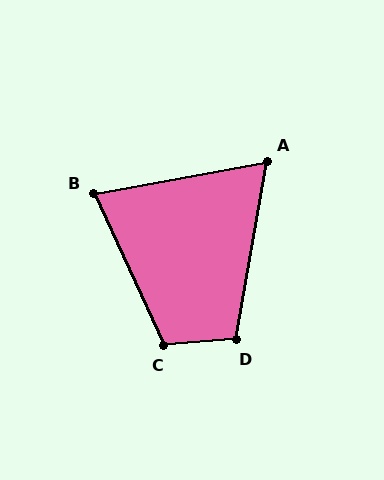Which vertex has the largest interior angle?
C, at approximately 110 degrees.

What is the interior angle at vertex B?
Approximately 76 degrees (acute).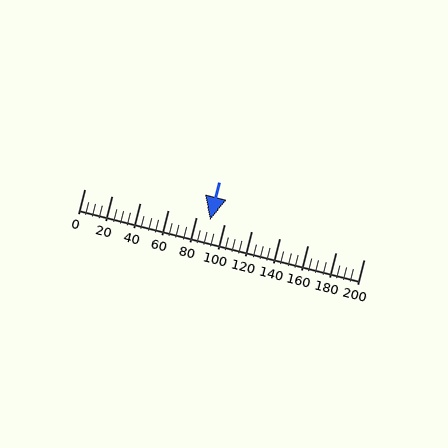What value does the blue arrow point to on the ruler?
The blue arrow points to approximately 90.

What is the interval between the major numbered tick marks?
The major tick marks are spaced 20 units apart.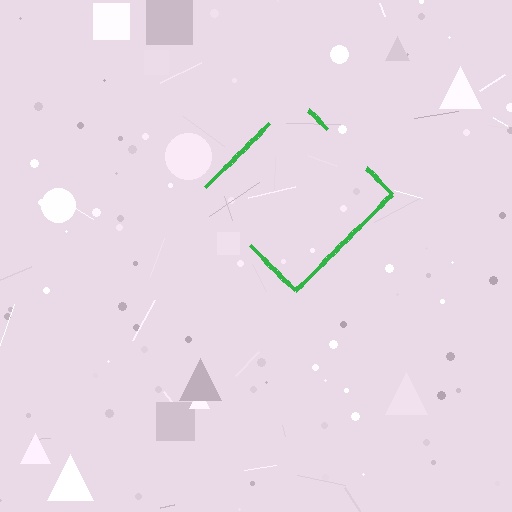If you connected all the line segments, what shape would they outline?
They would outline a diamond.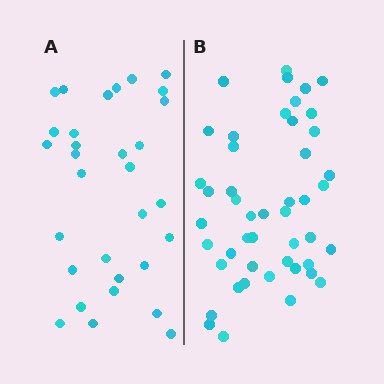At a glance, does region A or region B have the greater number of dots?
Region B (the right region) has more dots.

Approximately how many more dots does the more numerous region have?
Region B has approximately 15 more dots than region A.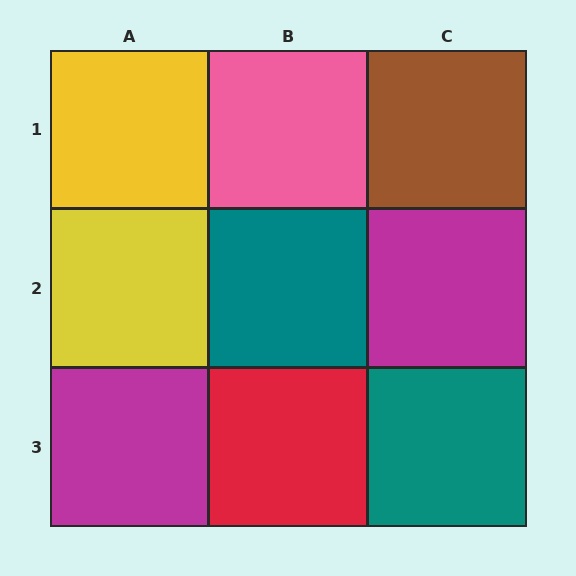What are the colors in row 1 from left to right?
Yellow, pink, brown.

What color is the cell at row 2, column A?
Yellow.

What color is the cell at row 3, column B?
Red.